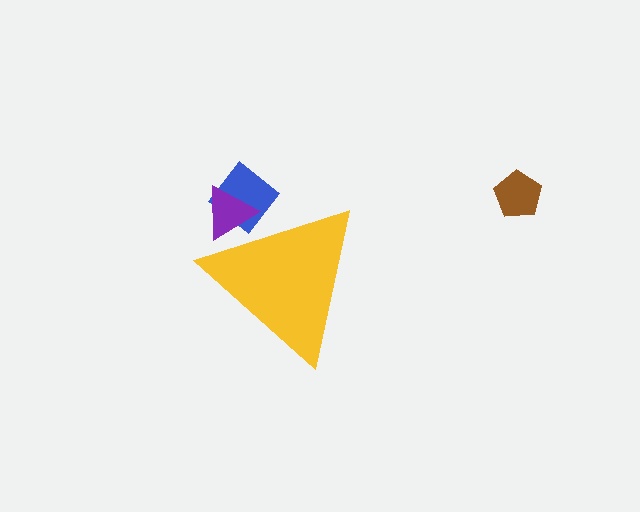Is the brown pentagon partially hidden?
No, the brown pentagon is fully visible.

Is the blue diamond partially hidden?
Yes, the blue diamond is partially hidden behind the yellow triangle.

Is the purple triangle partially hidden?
Yes, the purple triangle is partially hidden behind the yellow triangle.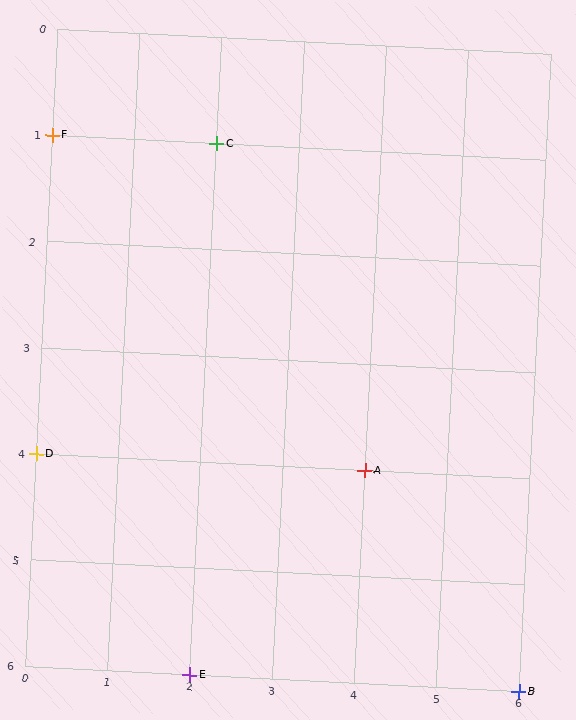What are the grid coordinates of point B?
Point B is at grid coordinates (6, 6).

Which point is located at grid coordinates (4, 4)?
Point A is at (4, 4).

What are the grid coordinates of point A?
Point A is at grid coordinates (4, 4).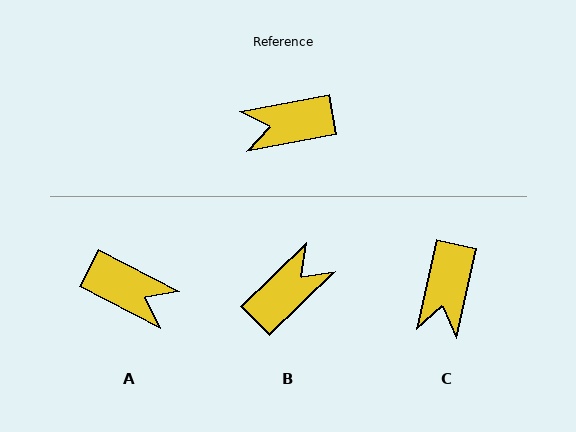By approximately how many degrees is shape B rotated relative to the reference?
Approximately 146 degrees clockwise.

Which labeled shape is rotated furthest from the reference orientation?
B, about 146 degrees away.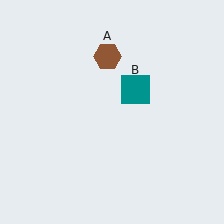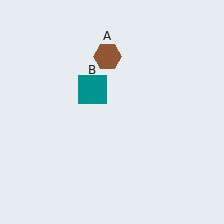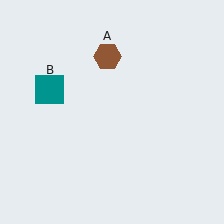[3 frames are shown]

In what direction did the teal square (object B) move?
The teal square (object B) moved left.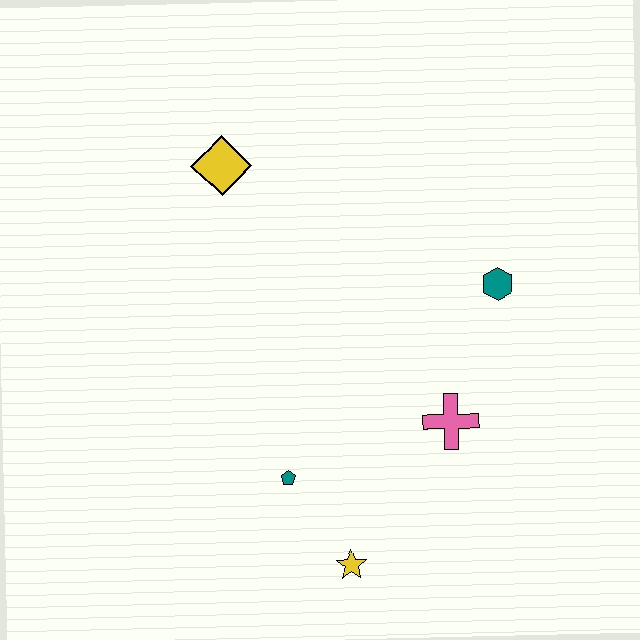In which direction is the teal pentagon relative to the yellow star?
The teal pentagon is above the yellow star.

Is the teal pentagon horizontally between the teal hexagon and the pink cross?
No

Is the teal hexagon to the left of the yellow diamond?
No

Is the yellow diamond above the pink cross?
Yes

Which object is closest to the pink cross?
The teal hexagon is closest to the pink cross.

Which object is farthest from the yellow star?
The yellow diamond is farthest from the yellow star.